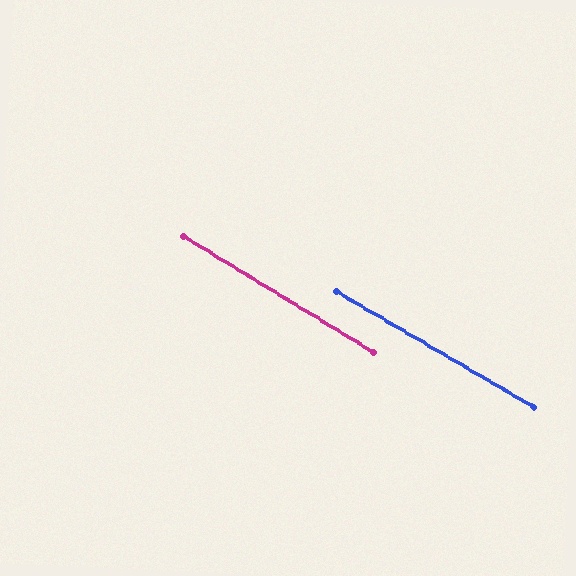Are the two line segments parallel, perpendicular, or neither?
Parallel — their directions differ by only 1.1°.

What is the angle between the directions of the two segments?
Approximately 1 degree.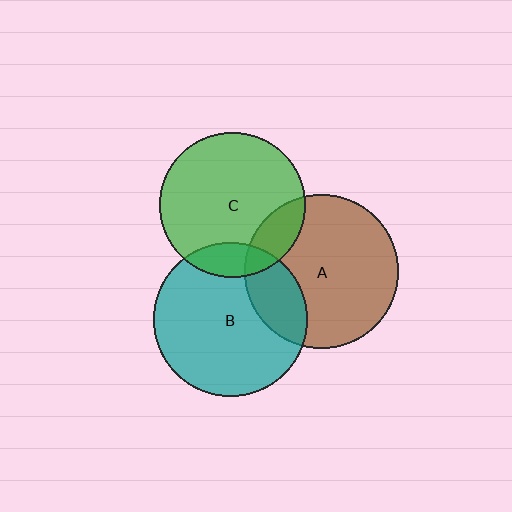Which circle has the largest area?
Circle B (teal).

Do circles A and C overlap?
Yes.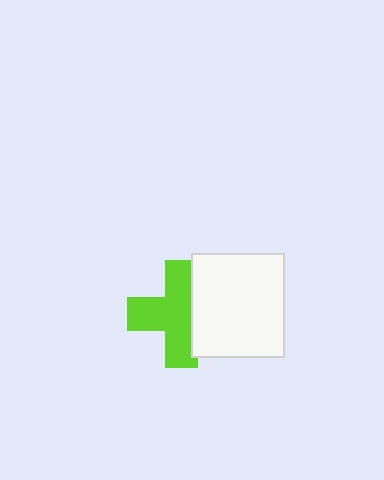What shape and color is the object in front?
The object in front is a white rectangle.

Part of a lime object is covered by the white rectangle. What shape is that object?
It is a cross.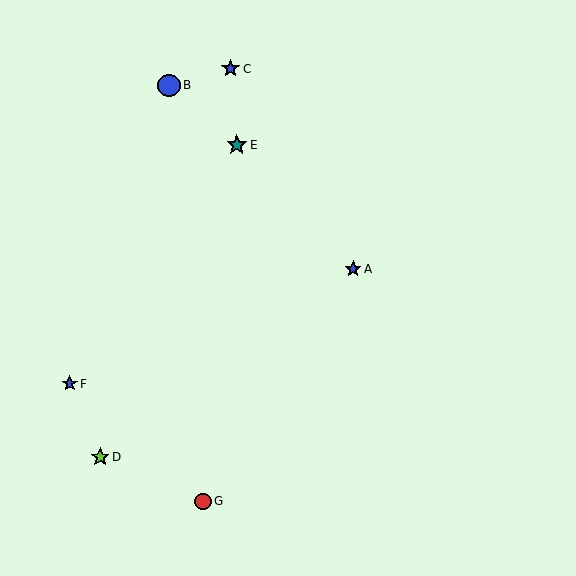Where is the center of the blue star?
The center of the blue star is at (353, 269).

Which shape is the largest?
The blue circle (labeled B) is the largest.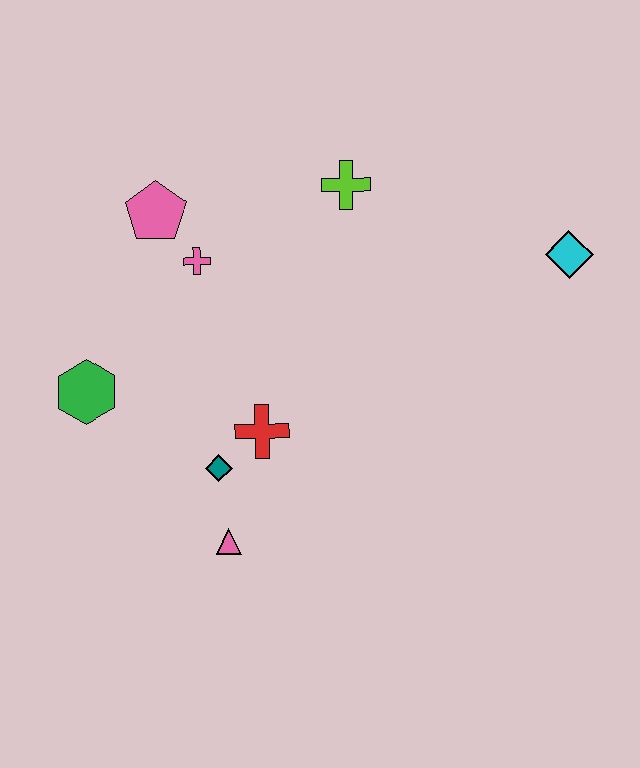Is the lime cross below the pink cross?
No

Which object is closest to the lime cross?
The pink cross is closest to the lime cross.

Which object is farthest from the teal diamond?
The cyan diamond is farthest from the teal diamond.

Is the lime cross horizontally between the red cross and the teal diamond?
No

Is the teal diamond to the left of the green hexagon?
No